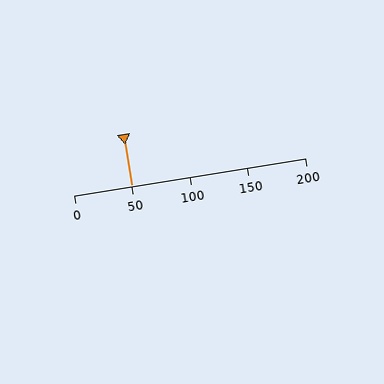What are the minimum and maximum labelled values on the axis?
The axis runs from 0 to 200.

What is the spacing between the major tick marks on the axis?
The major ticks are spaced 50 apart.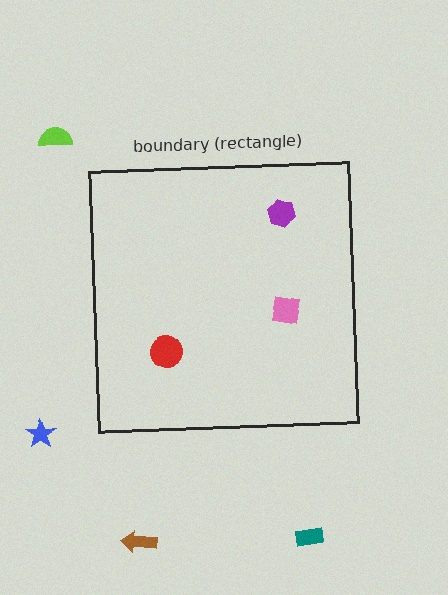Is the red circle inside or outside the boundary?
Inside.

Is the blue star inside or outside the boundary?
Outside.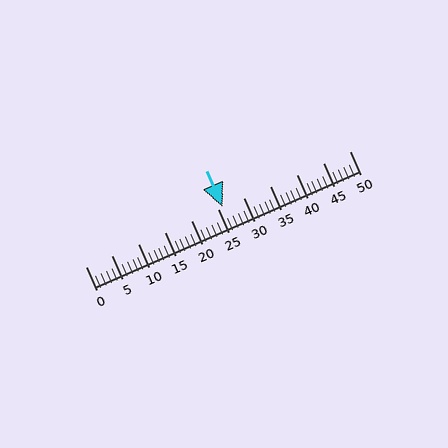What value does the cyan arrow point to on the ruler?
The cyan arrow points to approximately 26.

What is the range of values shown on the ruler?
The ruler shows values from 0 to 50.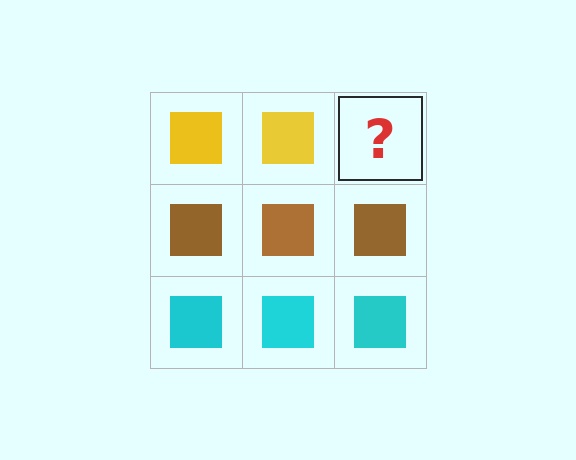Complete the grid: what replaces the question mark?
The question mark should be replaced with a yellow square.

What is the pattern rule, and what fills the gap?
The rule is that each row has a consistent color. The gap should be filled with a yellow square.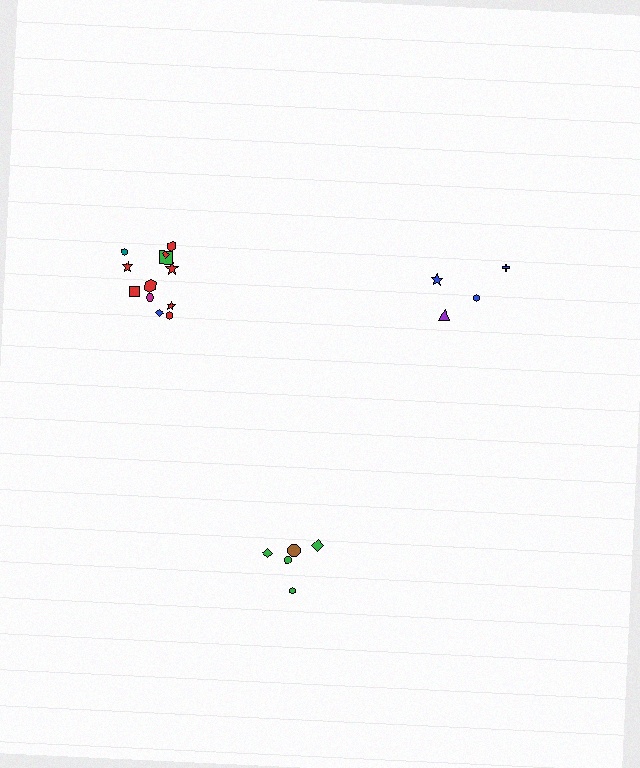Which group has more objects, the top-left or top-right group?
The top-left group.